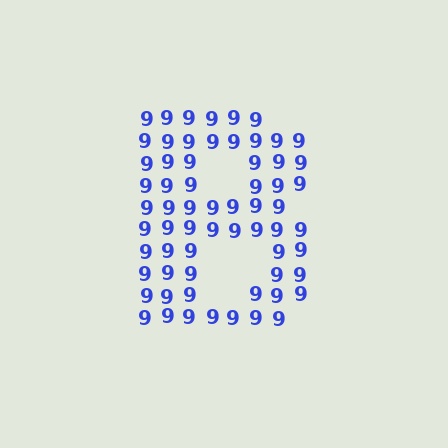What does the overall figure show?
The overall figure shows the letter B.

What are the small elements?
The small elements are digit 9's.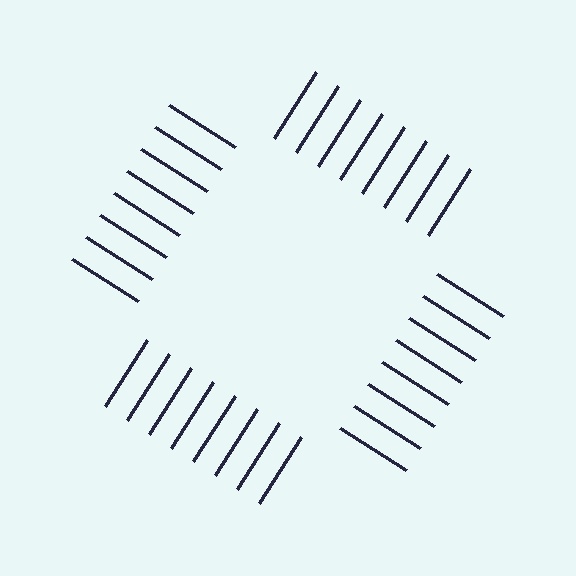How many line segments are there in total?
32 — 8 along each of the 4 edges.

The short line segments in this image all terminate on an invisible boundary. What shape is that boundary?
An illusory square — the line segments terminate on its edges but no continuous stroke is drawn.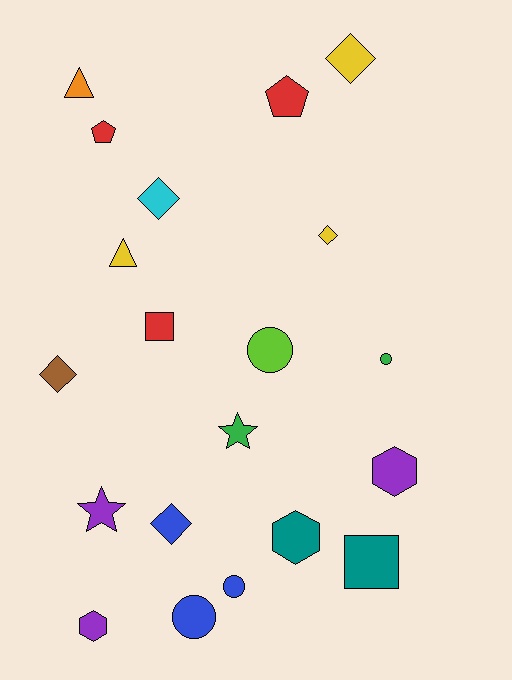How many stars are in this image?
There are 2 stars.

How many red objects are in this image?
There are 3 red objects.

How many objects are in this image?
There are 20 objects.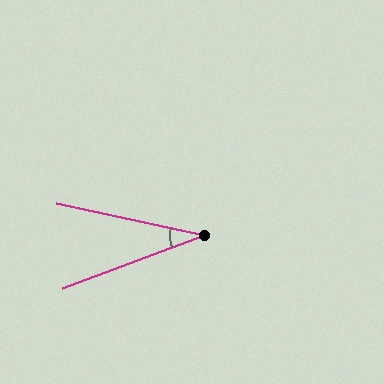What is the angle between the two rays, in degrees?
Approximately 32 degrees.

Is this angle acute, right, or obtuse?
It is acute.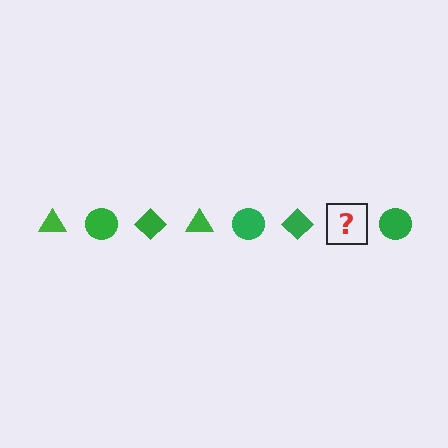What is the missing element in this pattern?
The missing element is a green triangle.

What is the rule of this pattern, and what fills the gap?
The rule is that the pattern cycles through triangle, circle, diamond shapes in green. The gap should be filled with a green triangle.